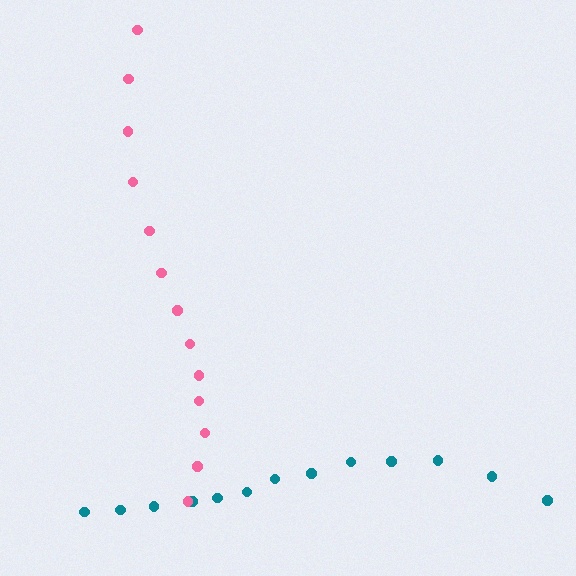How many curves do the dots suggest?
There are 2 distinct paths.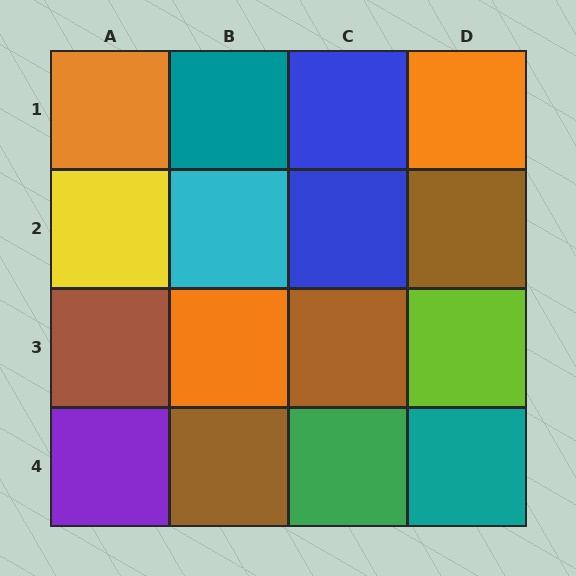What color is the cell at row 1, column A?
Orange.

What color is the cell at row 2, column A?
Yellow.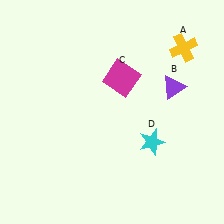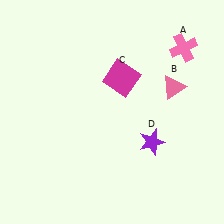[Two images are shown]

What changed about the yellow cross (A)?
In Image 1, A is yellow. In Image 2, it changed to pink.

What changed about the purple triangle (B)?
In Image 1, B is purple. In Image 2, it changed to pink.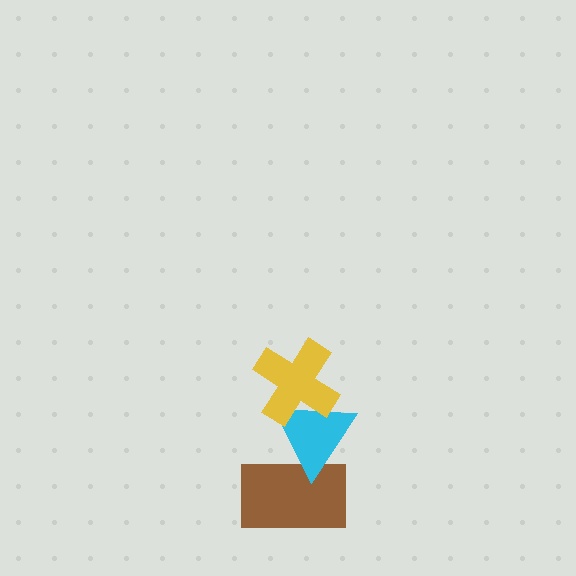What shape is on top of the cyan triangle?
The yellow cross is on top of the cyan triangle.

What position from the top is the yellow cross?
The yellow cross is 1st from the top.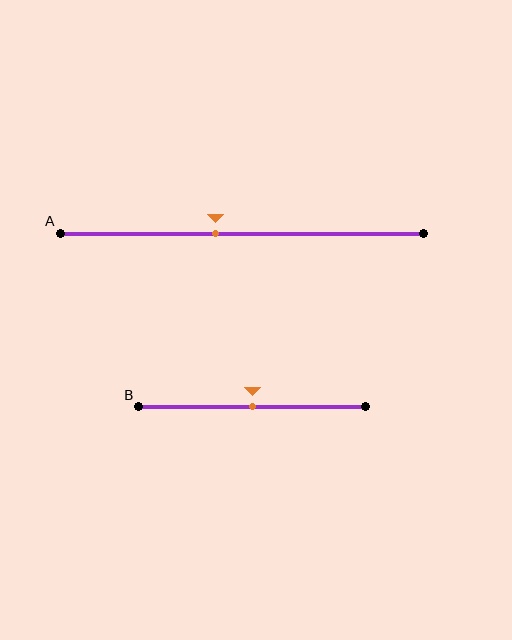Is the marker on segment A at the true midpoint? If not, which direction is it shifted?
No, the marker on segment A is shifted to the left by about 7% of the segment length.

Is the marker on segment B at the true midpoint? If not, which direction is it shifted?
Yes, the marker on segment B is at the true midpoint.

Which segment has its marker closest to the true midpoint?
Segment B has its marker closest to the true midpoint.